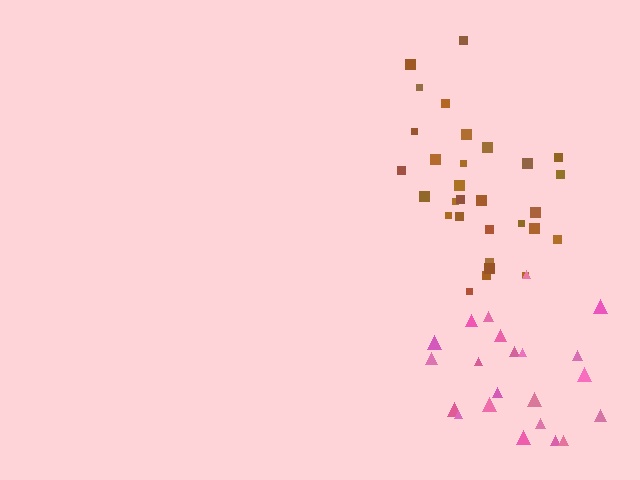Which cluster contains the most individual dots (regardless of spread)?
Brown (30).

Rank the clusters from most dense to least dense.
brown, pink.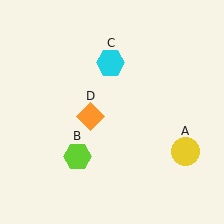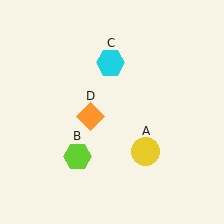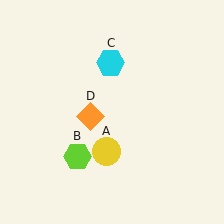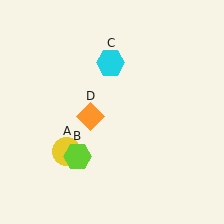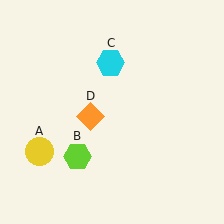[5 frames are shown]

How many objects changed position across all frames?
1 object changed position: yellow circle (object A).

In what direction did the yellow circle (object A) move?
The yellow circle (object A) moved left.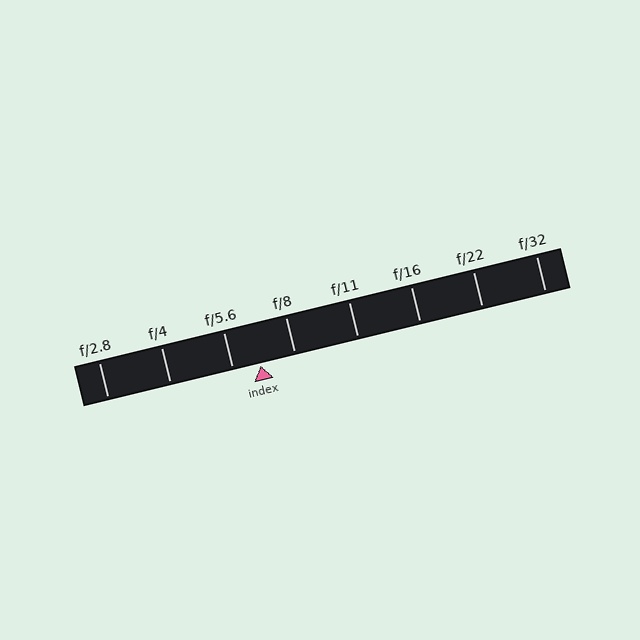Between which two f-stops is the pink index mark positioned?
The index mark is between f/5.6 and f/8.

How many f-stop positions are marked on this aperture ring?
There are 8 f-stop positions marked.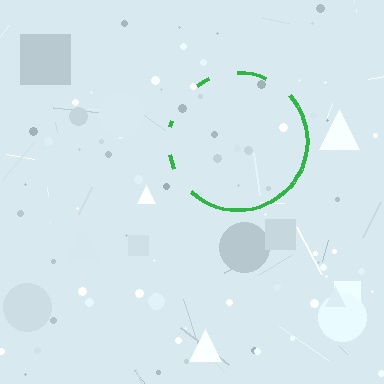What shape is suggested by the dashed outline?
The dashed outline suggests a circle.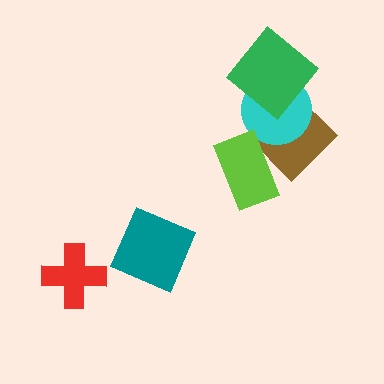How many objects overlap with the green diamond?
2 objects overlap with the green diamond.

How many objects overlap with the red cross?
0 objects overlap with the red cross.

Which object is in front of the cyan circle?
The green diamond is in front of the cyan circle.